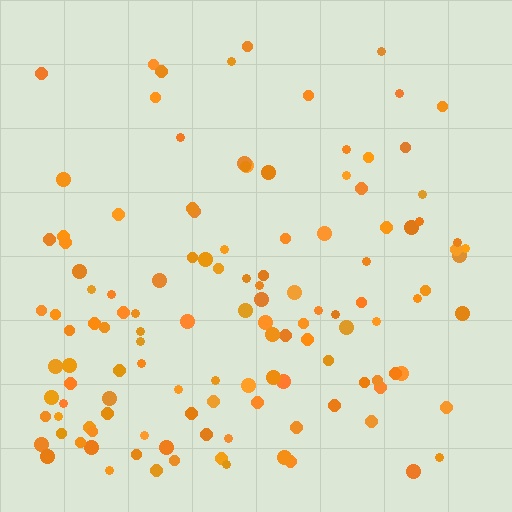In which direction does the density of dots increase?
From top to bottom, with the bottom side densest.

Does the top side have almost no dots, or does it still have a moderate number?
Still a moderate number, just noticeably fewer than the bottom.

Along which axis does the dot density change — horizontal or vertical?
Vertical.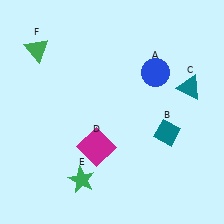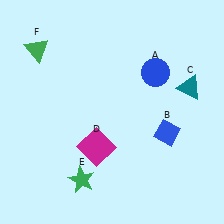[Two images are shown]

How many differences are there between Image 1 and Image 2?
There is 1 difference between the two images.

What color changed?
The diamond (B) changed from teal in Image 1 to blue in Image 2.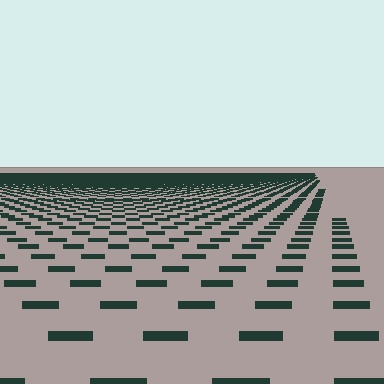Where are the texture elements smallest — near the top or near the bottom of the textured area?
Near the top.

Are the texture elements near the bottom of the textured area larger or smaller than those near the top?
Larger. Near the bottom, elements are closer to the viewer and appear at a bigger on-screen size.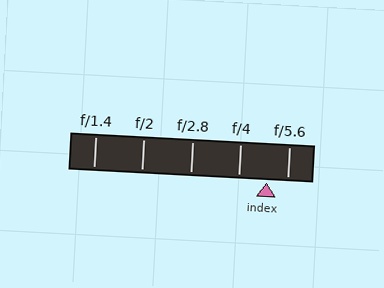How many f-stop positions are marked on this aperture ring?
There are 5 f-stop positions marked.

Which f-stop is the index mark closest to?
The index mark is closest to f/5.6.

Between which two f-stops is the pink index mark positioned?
The index mark is between f/4 and f/5.6.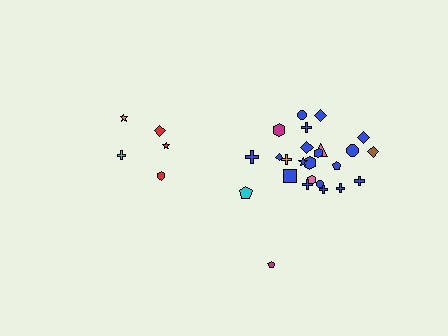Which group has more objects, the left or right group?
The right group.